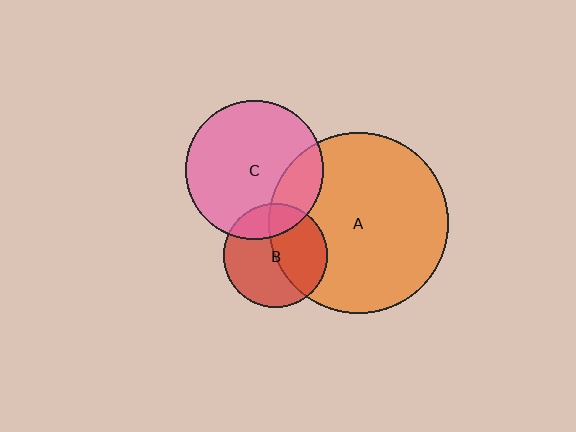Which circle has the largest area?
Circle A (orange).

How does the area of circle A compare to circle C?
Approximately 1.7 times.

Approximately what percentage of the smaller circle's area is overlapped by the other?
Approximately 20%.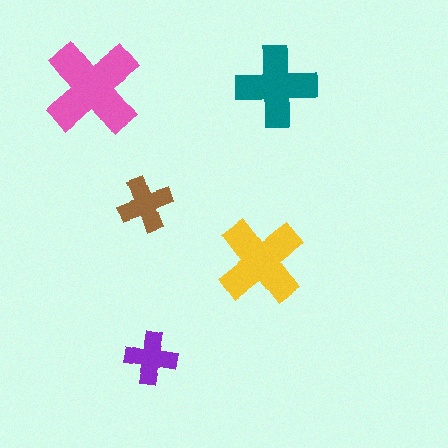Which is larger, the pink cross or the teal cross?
The pink one.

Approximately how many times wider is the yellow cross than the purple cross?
About 1.5 times wider.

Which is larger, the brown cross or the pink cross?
The pink one.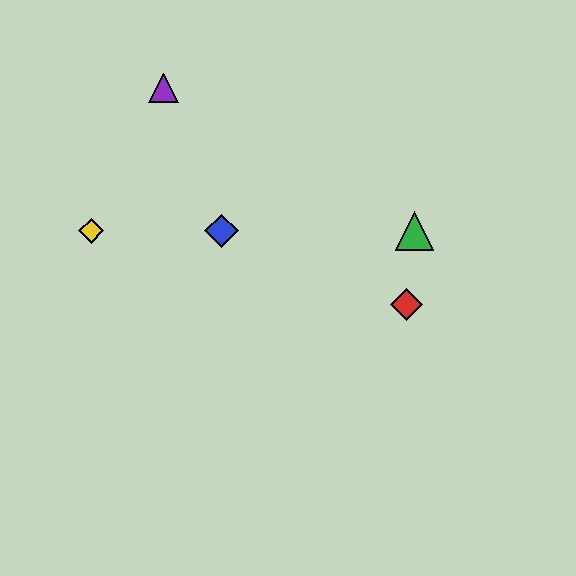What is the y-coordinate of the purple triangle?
The purple triangle is at y≈88.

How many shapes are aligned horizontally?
3 shapes (the blue diamond, the green triangle, the yellow diamond) are aligned horizontally.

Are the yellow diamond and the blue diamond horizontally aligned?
Yes, both are at y≈231.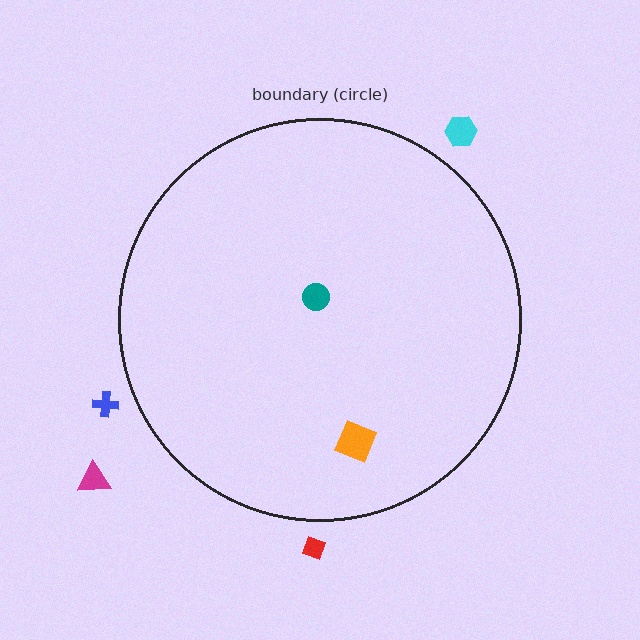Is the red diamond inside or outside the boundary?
Outside.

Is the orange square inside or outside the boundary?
Inside.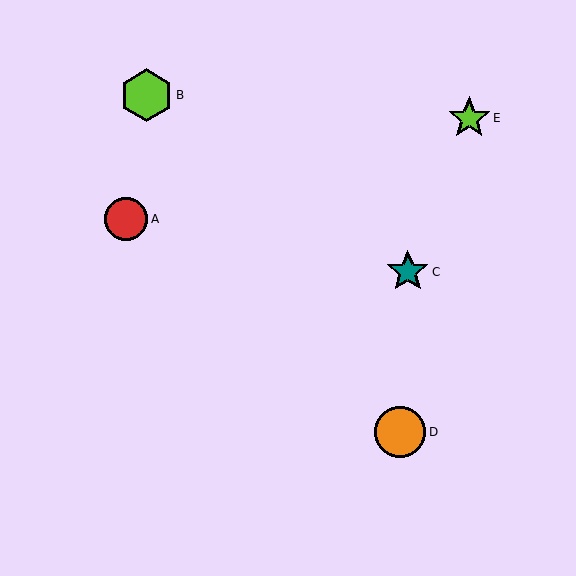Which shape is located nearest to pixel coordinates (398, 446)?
The orange circle (labeled D) at (400, 432) is nearest to that location.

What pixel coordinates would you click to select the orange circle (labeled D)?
Click at (400, 432) to select the orange circle D.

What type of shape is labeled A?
Shape A is a red circle.